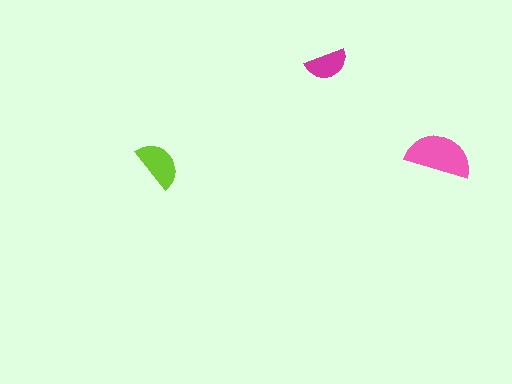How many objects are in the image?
There are 3 objects in the image.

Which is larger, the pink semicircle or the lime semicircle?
The pink one.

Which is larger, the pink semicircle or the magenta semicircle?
The pink one.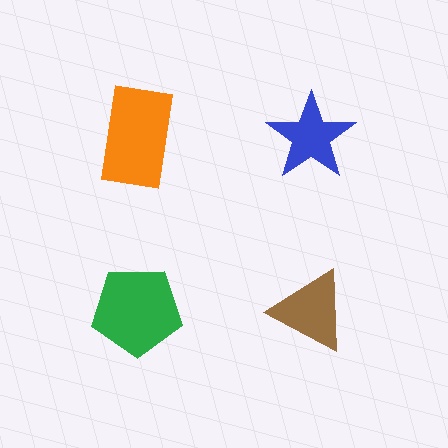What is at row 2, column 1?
A green pentagon.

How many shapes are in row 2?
2 shapes.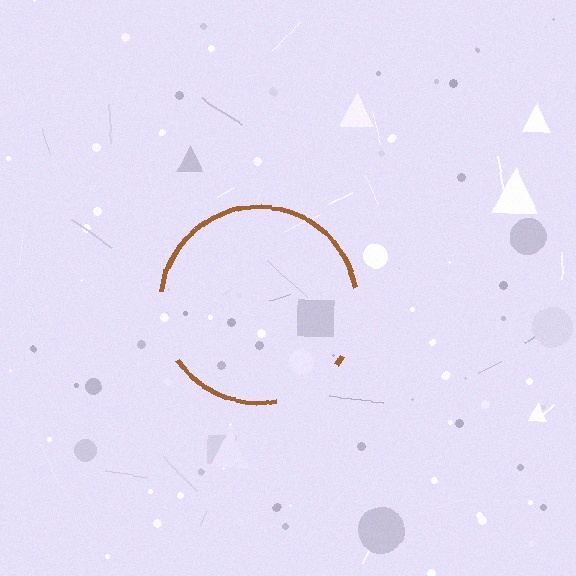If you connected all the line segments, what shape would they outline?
They would outline a circle.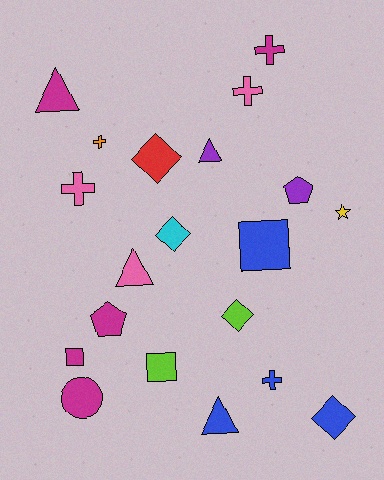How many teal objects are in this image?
There are no teal objects.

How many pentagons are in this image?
There are 2 pentagons.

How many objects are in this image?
There are 20 objects.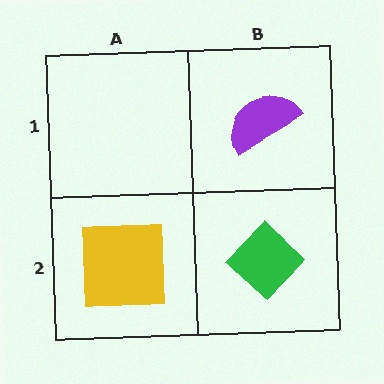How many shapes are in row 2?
2 shapes.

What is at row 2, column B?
A green diamond.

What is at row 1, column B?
A purple semicircle.